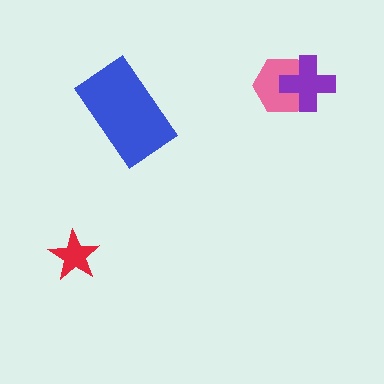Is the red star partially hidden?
No, no other shape covers it.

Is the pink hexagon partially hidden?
Yes, it is partially covered by another shape.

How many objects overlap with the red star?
0 objects overlap with the red star.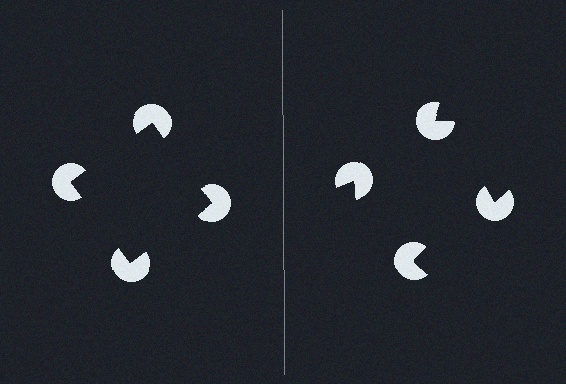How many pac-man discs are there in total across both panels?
8 — 4 on each side.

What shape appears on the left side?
An illusory square.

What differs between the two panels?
The pac-man discs are positioned identically on both sides; only the wedge orientations differ. On the left they align to a square; on the right they are misaligned.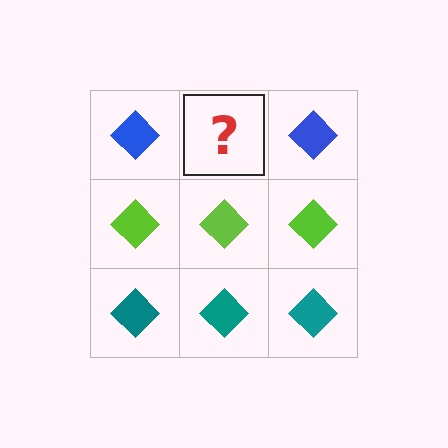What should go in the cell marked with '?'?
The missing cell should contain a blue diamond.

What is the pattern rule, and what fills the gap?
The rule is that each row has a consistent color. The gap should be filled with a blue diamond.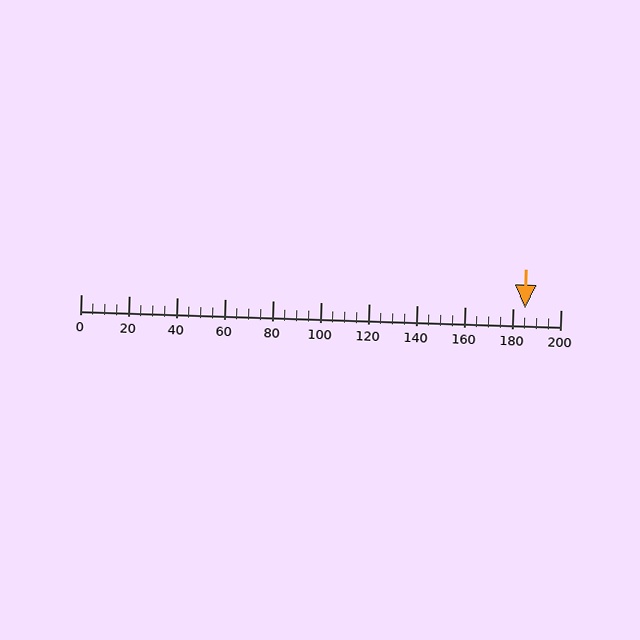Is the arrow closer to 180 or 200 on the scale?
The arrow is closer to 180.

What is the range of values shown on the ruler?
The ruler shows values from 0 to 200.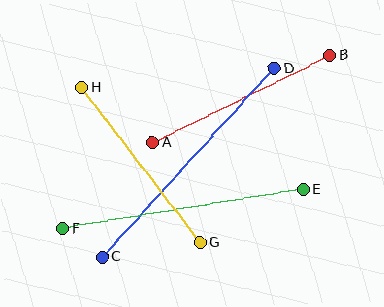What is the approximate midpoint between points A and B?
The midpoint is at approximately (241, 99) pixels.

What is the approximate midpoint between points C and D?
The midpoint is at approximately (188, 163) pixels.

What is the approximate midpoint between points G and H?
The midpoint is at approximately (141, 165) pixels.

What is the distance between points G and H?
The distance is approximately 195 pixels.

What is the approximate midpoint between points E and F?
The midpoint is at approximately (183, 209) pixels.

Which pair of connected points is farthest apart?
Points C and D are farthest apart.